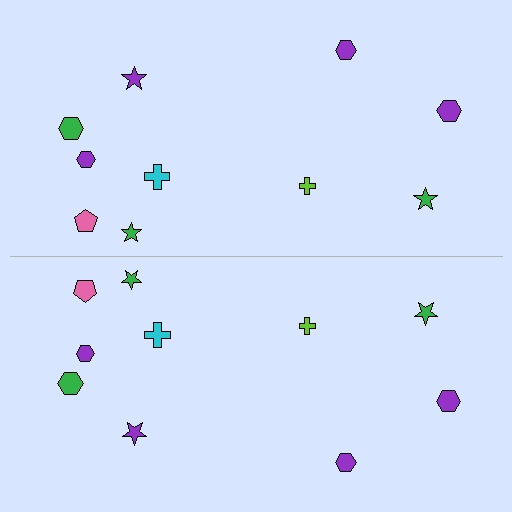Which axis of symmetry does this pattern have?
The pattern has a horizontal axis of symmetry running through the center of the image.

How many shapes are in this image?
There are 20 shapes in this image.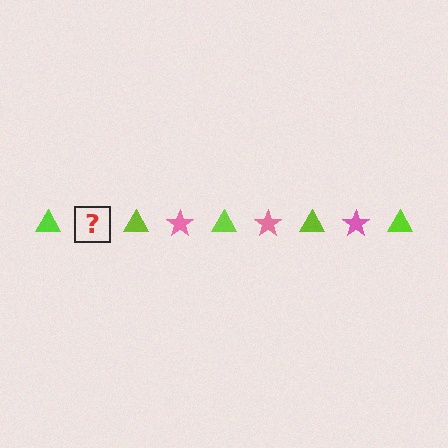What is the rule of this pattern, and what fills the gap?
The rule is that the pattern alternates between lime triangle and pink star. The gap should be filled with a pink star.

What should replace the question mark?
The question mark should be replaced with a pink star.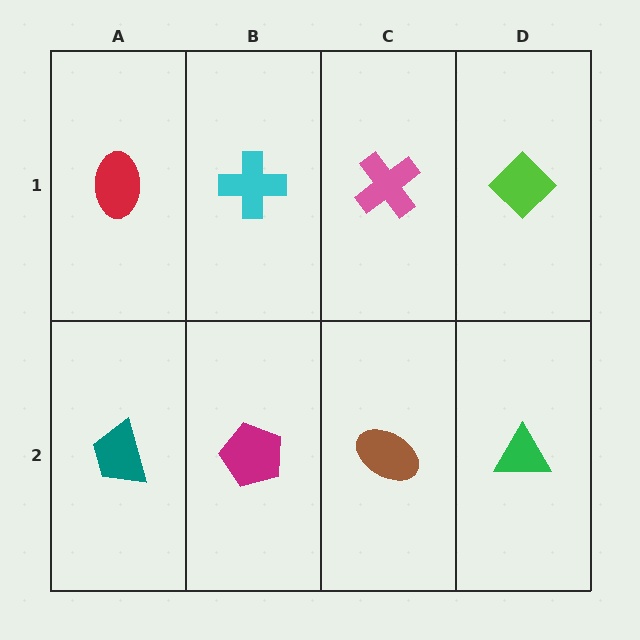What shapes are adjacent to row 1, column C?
A brown ellipse (row 2, column C), a cyan cross (row 1, column B), a lime diamond (row 1, column D).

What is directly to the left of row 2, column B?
A teal trapezoid.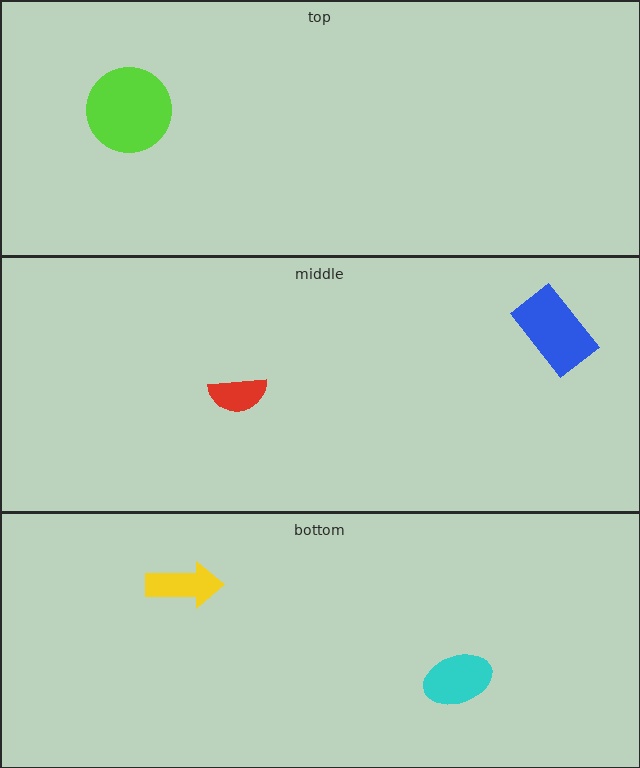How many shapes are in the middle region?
2.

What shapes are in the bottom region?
The yellow arrow, the cyan ellipse.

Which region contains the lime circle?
The top region.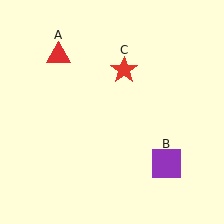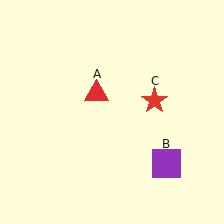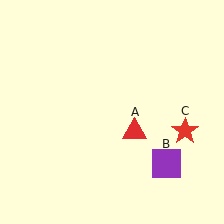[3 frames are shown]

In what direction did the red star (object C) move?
The red star (object C) moved down and to the right.